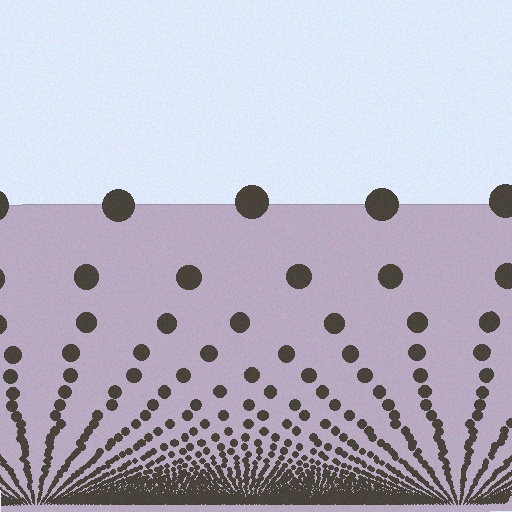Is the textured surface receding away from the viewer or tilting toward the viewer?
The surface appears to tilt toward the viewer. Texture elements get larger and sparser toward the top.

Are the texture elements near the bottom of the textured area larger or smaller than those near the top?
Smaller. The gradient is inverted — elements near the bottom are smaller and denser.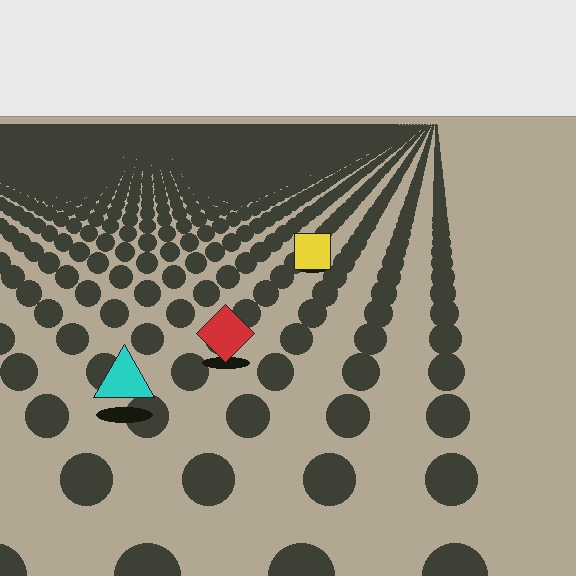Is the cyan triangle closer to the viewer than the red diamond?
Yes. The cyan triangle is closer — you can tell from the texture gradient: the ground texture is coarser near it.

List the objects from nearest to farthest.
From nearest to farthest: the cyan triangle, the red diamond, the yellow square.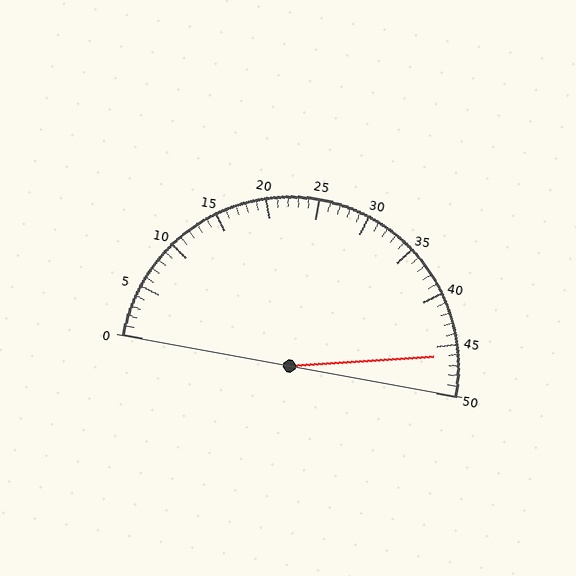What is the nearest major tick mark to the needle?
The nearest major tick mark is 45.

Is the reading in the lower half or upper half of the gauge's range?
The reading is in the upper half of the range (0 to 50).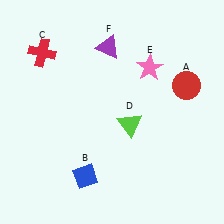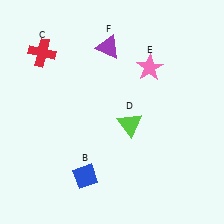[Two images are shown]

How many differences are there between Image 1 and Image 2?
There is 1 difference between the two images.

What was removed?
The red circle (A) was removed in Image 2.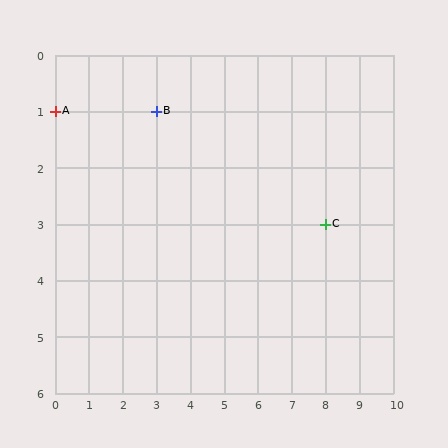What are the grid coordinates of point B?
Point B is at grid coordinates (3, 1).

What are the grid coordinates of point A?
Point A is at grid coordinates (0, 1).